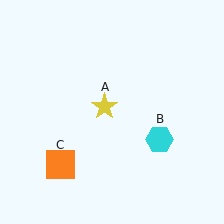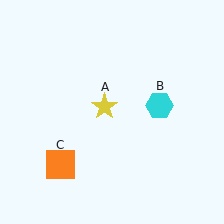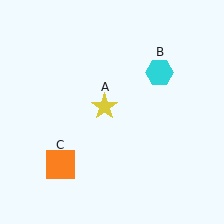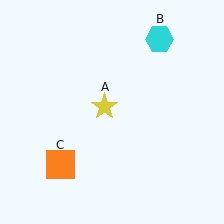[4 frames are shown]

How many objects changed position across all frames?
1 object changed position: cyan hexagon (object B).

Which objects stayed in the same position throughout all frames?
Yellow star (object A) and orange square (object C) remained stationary.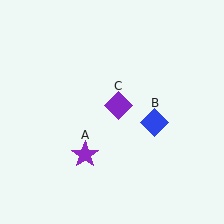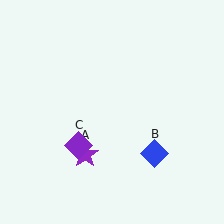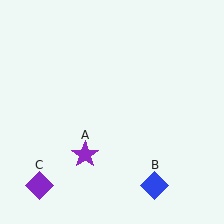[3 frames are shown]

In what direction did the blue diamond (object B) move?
The blue diamond (object B) moved down.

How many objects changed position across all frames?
2 objects changed position: blue diamond (object B), purple diamond (object C).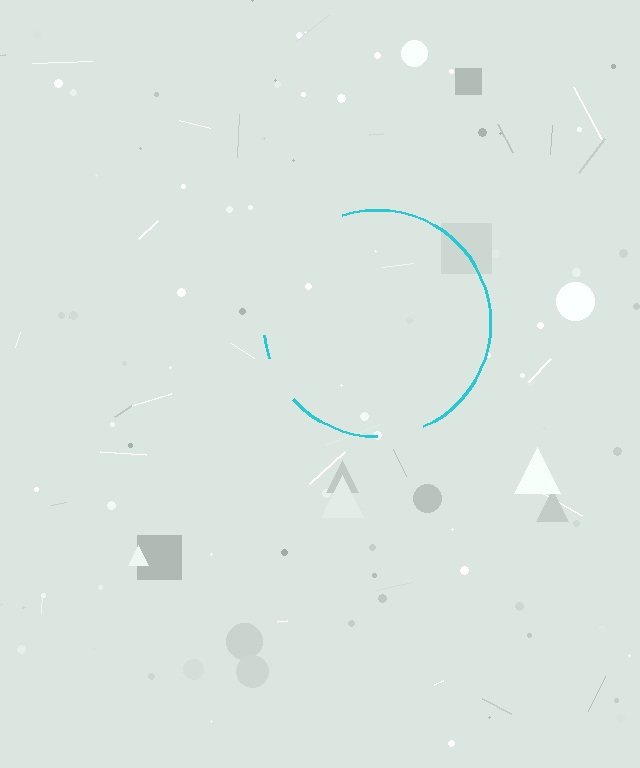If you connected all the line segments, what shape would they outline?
They would outline a circle.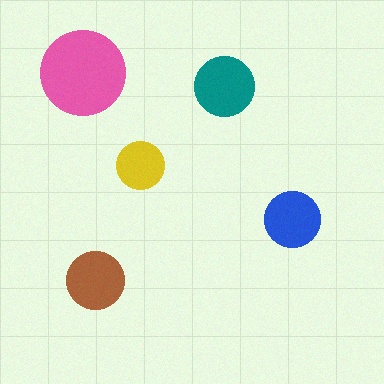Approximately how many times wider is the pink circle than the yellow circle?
About 2 times wider.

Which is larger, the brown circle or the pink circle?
The pink one.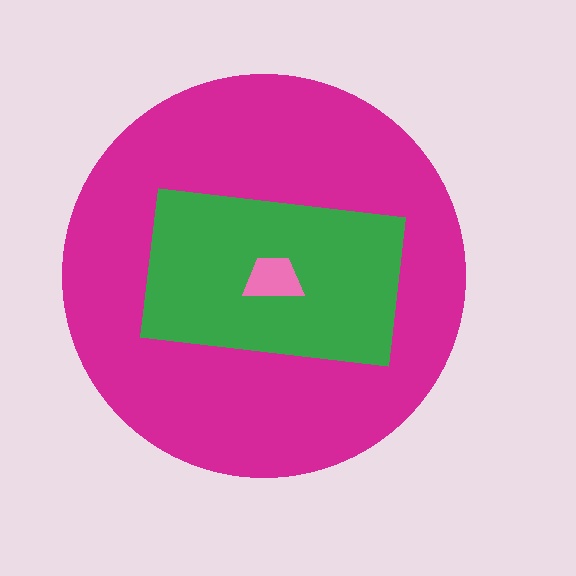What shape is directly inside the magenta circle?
The green rectangle.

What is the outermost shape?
The magenta circle.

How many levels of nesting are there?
3.